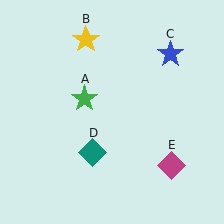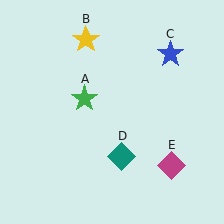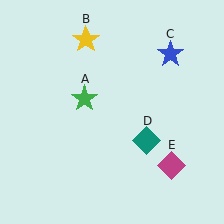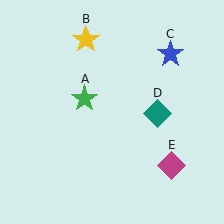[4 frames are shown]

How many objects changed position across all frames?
1 object changed position: teal diamond (object D).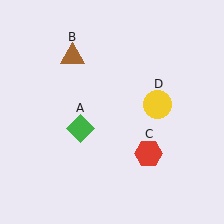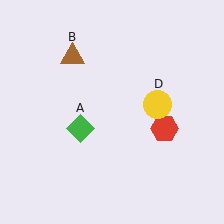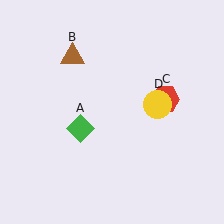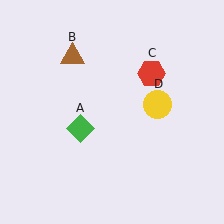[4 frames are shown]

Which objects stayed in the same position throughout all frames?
Green diamond (object A) and brown triangle (object B) and yellow circle (object D) remained stationary.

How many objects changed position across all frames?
1 object changed position: red hexagon (object C).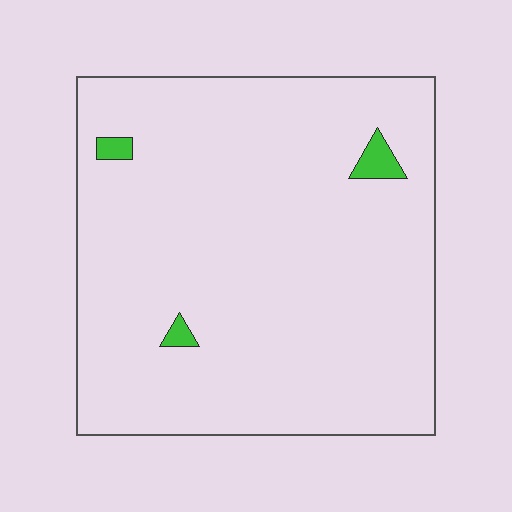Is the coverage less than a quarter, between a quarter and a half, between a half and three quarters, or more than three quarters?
Less than a quarter.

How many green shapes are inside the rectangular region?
3.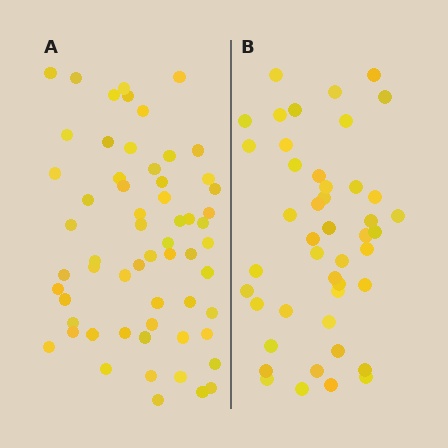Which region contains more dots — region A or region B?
Region A (the left region) has more dots.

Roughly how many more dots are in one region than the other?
Region A has approximately 15 more dots than region B.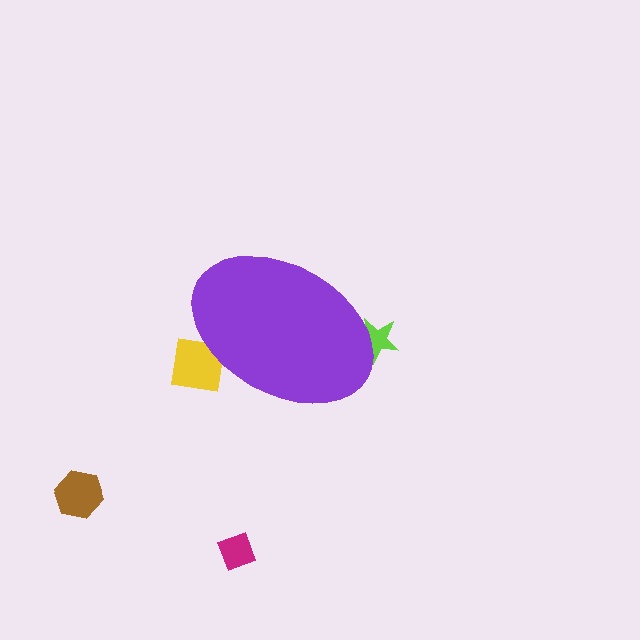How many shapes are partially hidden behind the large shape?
2 shapes are partially hidden.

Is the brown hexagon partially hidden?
No, the brown hexagon is fully visible.